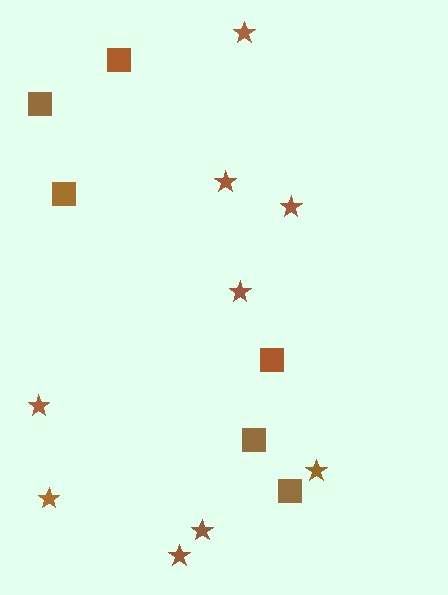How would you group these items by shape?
There are 2 groups: one group of squares (6) and one group of stars (9).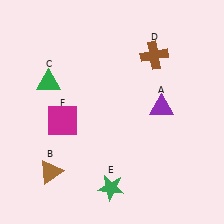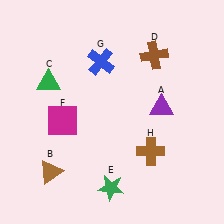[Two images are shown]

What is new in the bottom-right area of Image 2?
A brown cross (H) was added in the bottom-right area of Image 2.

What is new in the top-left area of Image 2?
A blue cross (G) was added in the top-left area of Image 2.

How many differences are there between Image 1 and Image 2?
There are 2 differences between the two images.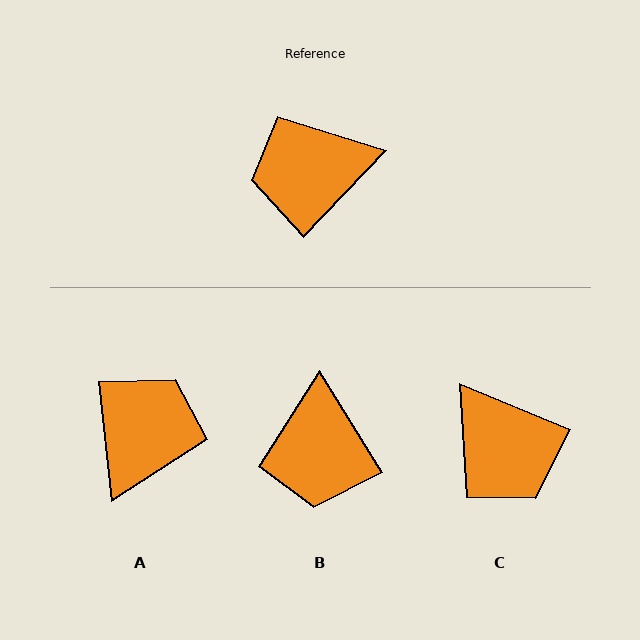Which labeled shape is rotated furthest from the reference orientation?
A, about 130 degrees away.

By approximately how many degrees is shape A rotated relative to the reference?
Approximately 130 degrees clockwise.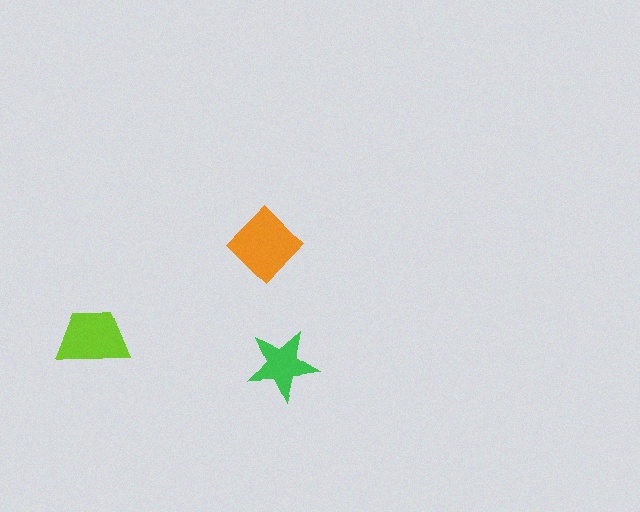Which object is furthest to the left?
The lime trapezoid is leftmost.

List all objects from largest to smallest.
The orange diamond, the lime trapezoid, the green star.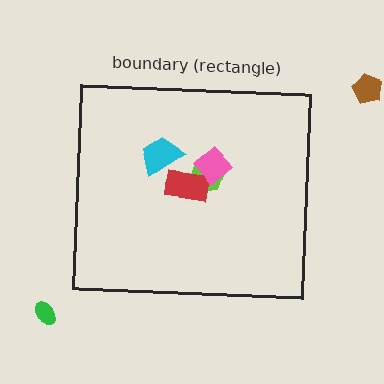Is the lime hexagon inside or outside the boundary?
Inside.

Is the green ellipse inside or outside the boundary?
Outside.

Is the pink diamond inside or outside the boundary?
Inside.